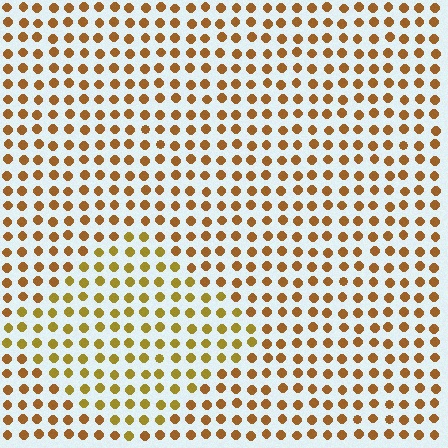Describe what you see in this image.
The image is filled with small brown elements in a uniform arrangement. A diamond-shaped region is visible where the elements are tinted to a slightly different hue, forming a subtle color boundary.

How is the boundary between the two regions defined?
The boundary is defined purely by a slight shift in hue (about 22 degrees). Spacing, size, and orientation are identical on both sides.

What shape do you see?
I see a diamond.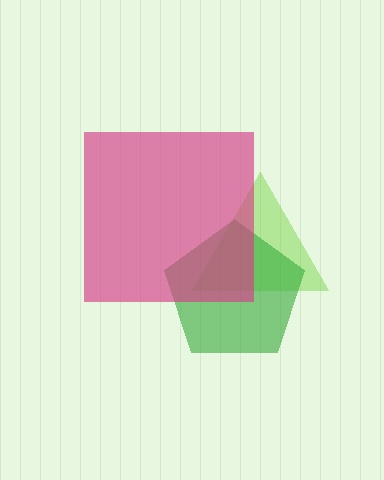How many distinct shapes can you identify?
There are 3 distinct shapes: a lime triangle, a green pentagon, a magenta square.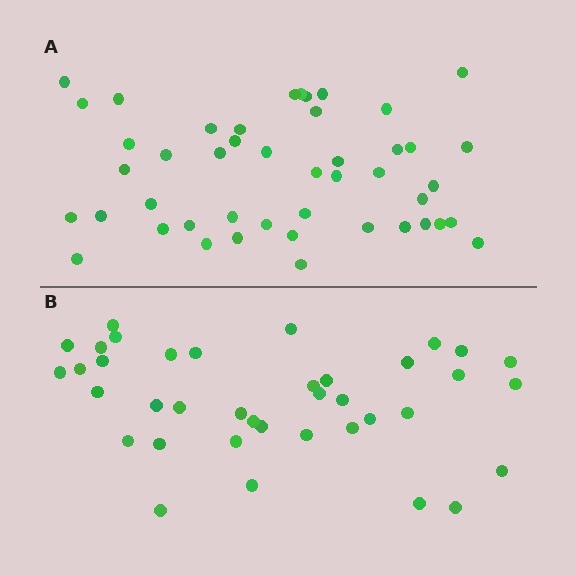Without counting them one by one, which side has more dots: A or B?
Region A (the top region) has more dots.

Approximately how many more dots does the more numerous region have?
Region A has roughly 8 or so more dots than region B.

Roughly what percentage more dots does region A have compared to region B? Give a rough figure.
About 20% more.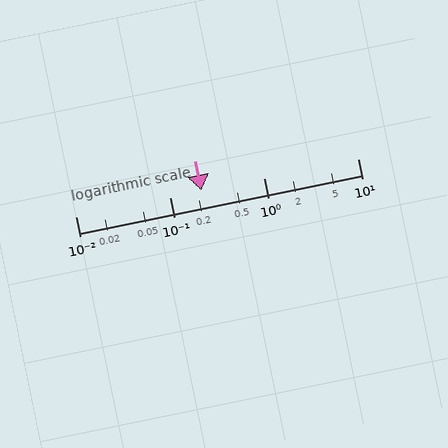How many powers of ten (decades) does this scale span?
The scale spans 3 decades, from 0.01 to 10.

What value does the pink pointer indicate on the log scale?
The pointer indicates approximately 0.22.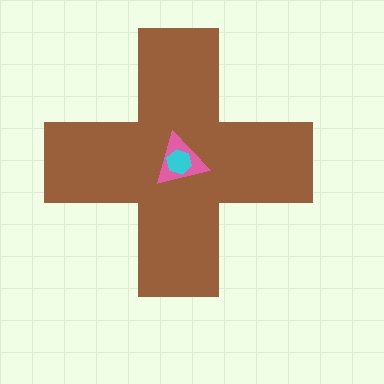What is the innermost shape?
The cyan hexagon.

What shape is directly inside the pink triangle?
The cyan hexagon.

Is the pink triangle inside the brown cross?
Yes.